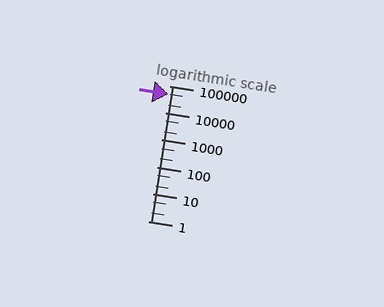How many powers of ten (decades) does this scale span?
The scale spans 5 decades, from 1 to 100000.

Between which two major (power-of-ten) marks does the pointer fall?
The pointer is between 10000 and 100000.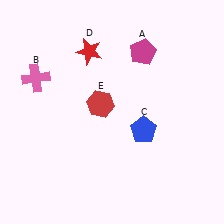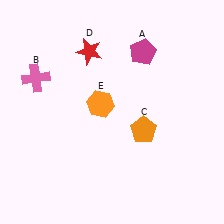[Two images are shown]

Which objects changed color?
C changed from blue to orange. E changed from red to orange.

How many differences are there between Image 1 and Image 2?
There are 2 differences between the two images.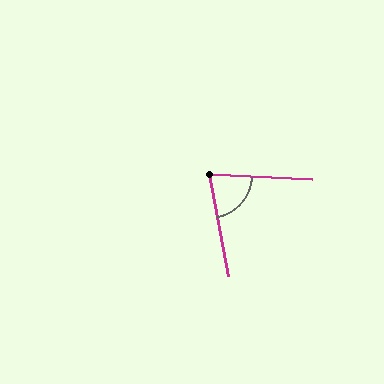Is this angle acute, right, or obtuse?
It is acute.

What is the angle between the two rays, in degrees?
Approximately 76 degrees.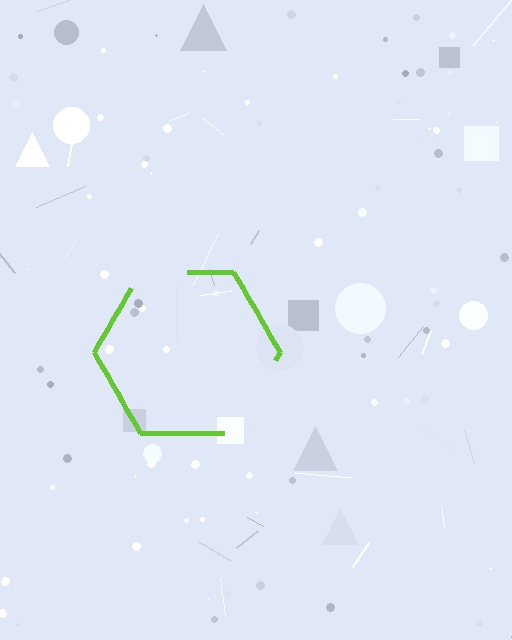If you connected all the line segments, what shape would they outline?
They would outline a hexagon.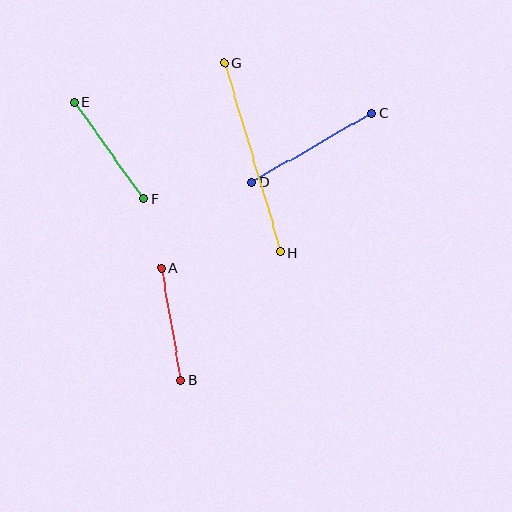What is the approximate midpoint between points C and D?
The midpoint is at approximately (312, 147) pixels.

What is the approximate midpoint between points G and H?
The midpoint is at approximately (252, 158) pixels.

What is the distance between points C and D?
The distance is approximately 139 pixels.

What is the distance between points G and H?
The distance is approximately 198 pixels.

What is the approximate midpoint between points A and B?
The midpoint is at approximately (171, 324) pixels.